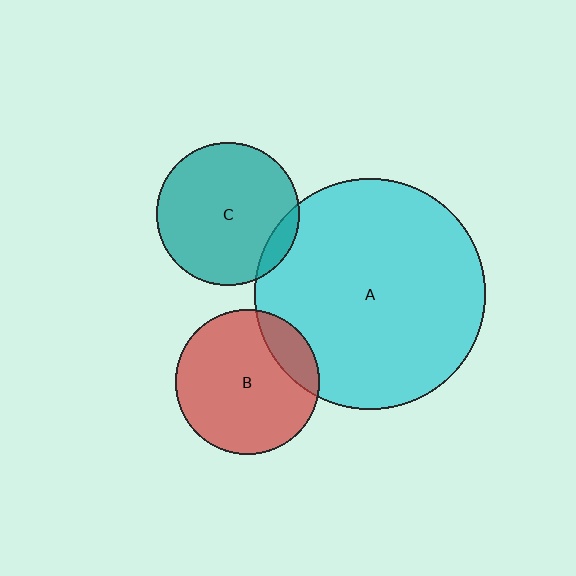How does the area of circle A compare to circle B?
Approximately 2.6 times.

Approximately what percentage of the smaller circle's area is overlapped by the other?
Approximately 15%.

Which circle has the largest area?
Circle A (cyan).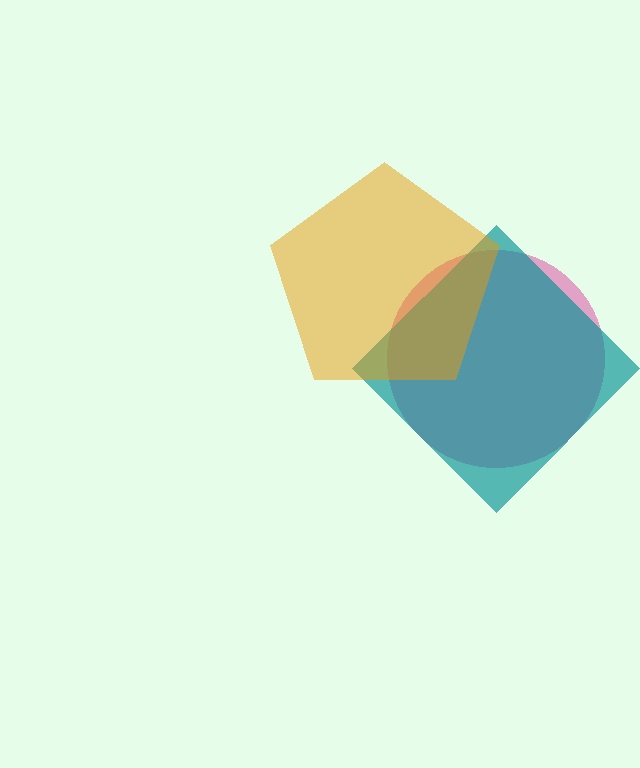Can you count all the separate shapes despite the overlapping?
Yes, there are 3 separate shapes.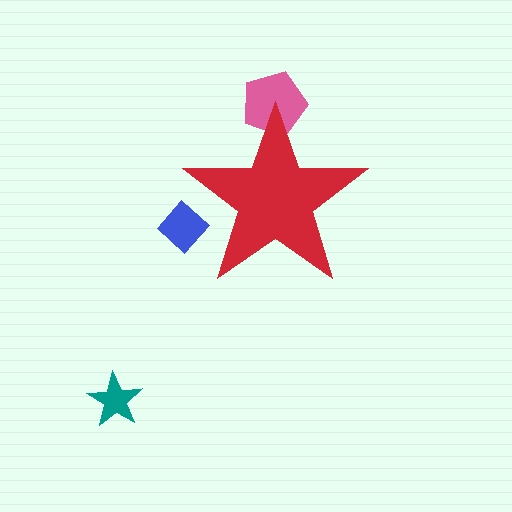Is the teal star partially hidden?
No, the teal star is fully visible.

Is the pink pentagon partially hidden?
Yes, the pink pentagon is partially hidden behind the red star.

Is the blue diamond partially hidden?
Yes, the blue diamond is partially hidden behind the red star.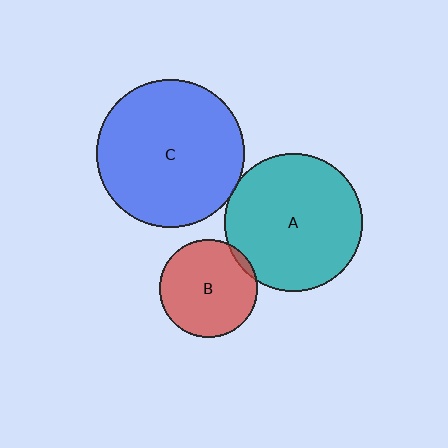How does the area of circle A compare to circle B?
Approximately 2.0 times.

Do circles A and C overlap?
Yes.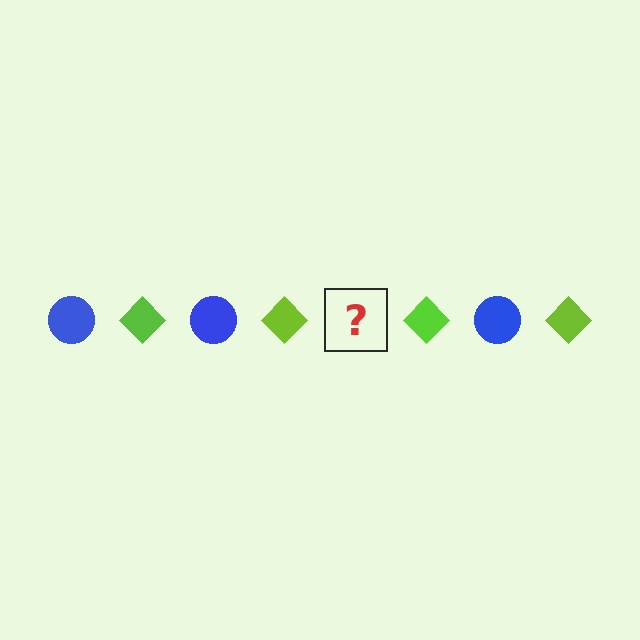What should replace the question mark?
The question mark should be replaced with a blue circle.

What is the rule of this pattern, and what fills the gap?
The rule is that the pattern alternates between blue circle and lime diamond. The gap should be filled with a blue circle.